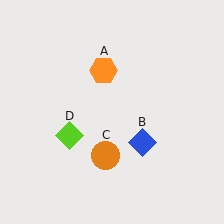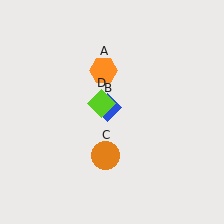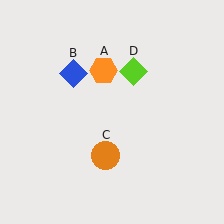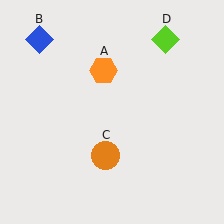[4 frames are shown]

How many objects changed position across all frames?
2 objects changed position: blue diamond (object B), lime diamond (object D).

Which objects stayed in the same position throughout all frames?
Orange hexagon (object A) and orange circle (object C) remained stationary.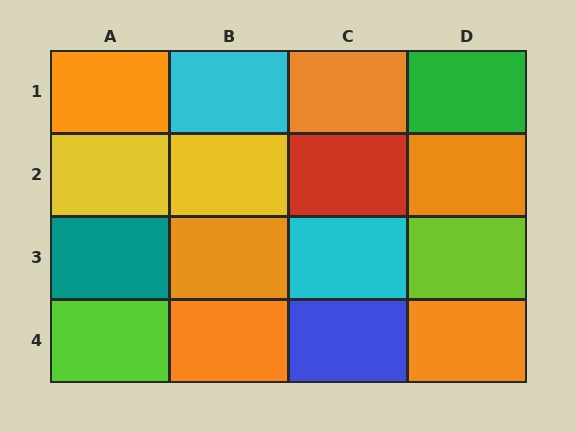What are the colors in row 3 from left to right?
Teal, orange, cyan, lime.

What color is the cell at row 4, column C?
Blue.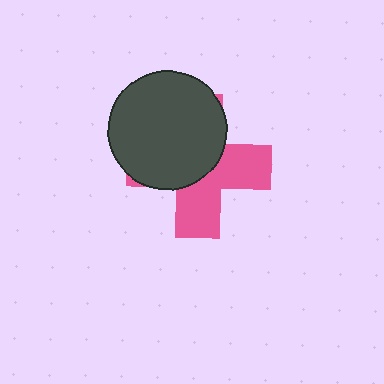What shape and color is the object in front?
The object in front is a dark gray circle.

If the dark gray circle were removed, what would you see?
You would see the complete pink cross.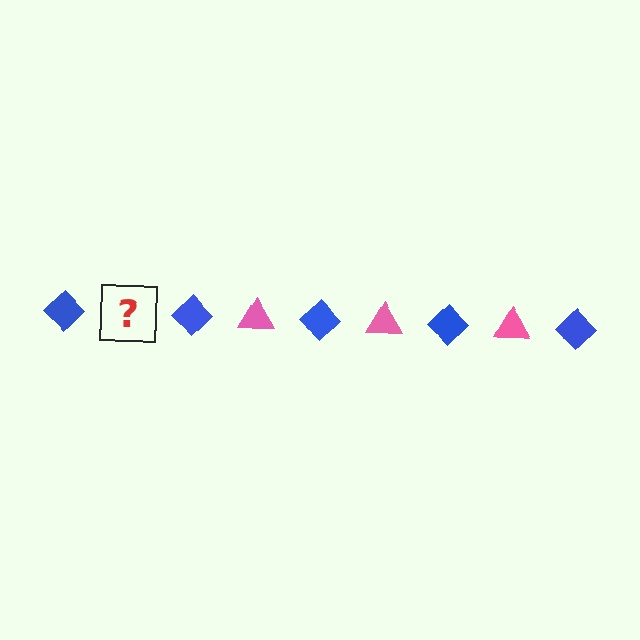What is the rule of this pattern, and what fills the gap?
The rule is that the pattern alternates between blue diamond and pink triangle. The gap should be filled with a pink triangle.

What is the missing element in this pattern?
The missing element is a pink triangle.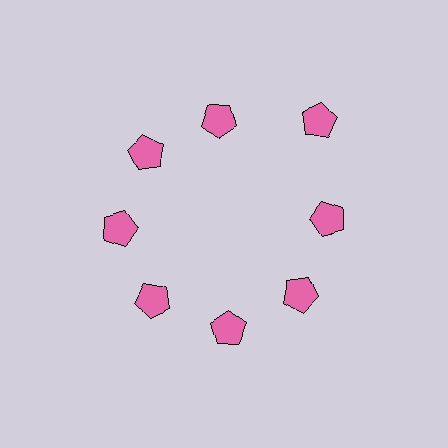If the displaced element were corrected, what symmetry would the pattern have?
It would have 8-fold rotational symmetry — the pattern would map onto itself every 45 degrees.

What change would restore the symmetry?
The symmetry would be restored by moving it inward, back onto the ring so that all 8 pentagons sit at equal angles and equal distance from the center.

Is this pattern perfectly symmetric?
No. The 8 pink pentagons are arranged in a ring, but one element near the 2 o'clock position is pushed outward from the center, breaking the 8-fold rotational symmetry.